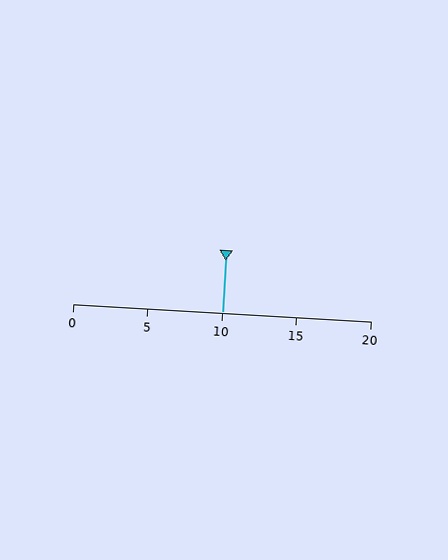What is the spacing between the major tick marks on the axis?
The major ticks are spaced 5 apart.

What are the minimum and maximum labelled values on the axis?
The axis runs from 0 to 20.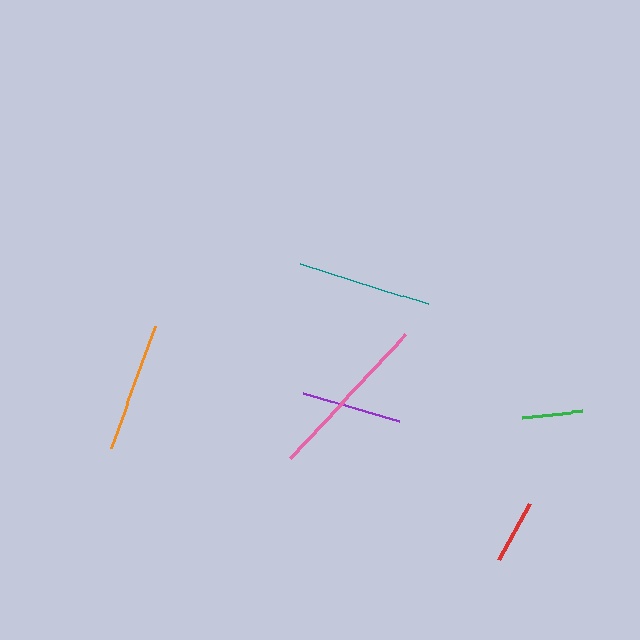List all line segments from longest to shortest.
From longest to shortest: pink, teal, orange, purple, red, green.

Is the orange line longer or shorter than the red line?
The orange line is longer than the red line.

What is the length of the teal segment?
The teal segment is approximately 134 pixels long.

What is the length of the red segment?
The red segment is approximately 63 pixels long.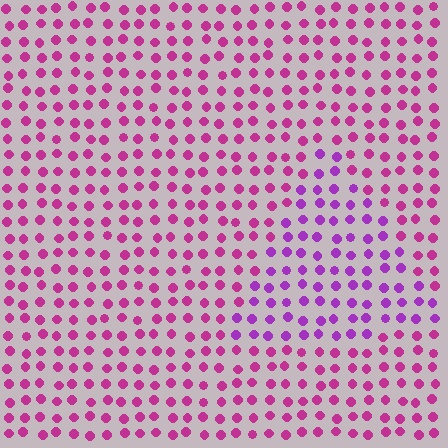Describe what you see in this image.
The image is filled with small magenta elements in a uniform arrangement. A triangle-shaped region is visible where the elements are tinted to a slightly different hue, forming a subtle color boundary.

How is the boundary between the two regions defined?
The boundary is defined purely by a slight shift in hue (about 32 degrees). Spacing, size, and orientation are identical on both sides.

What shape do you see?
I see a triangle.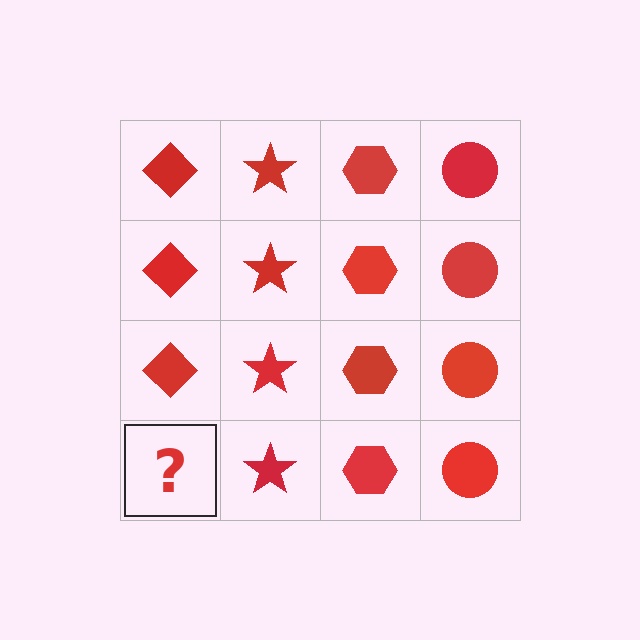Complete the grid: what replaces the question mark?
The question mark should be replaced with a red diamond.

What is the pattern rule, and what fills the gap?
The rule is that each column has a consistent shape. The gap should be filled with a red diamond.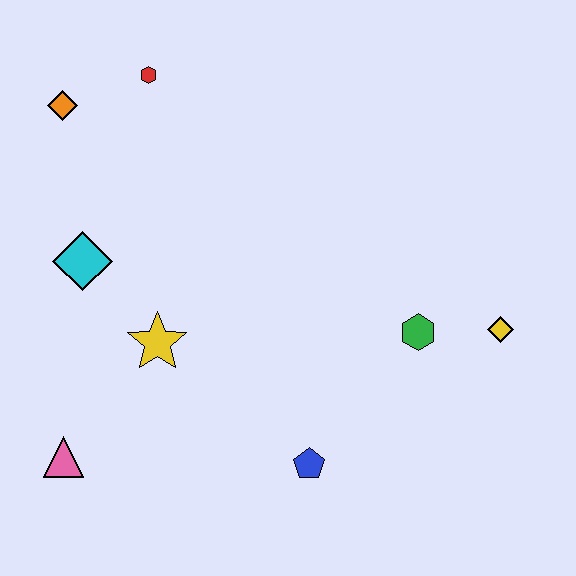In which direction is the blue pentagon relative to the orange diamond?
The blue pentagon is below the orange diamond.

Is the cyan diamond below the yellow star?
No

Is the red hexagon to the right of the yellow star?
No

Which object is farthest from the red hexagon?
The yellow diamond is farthest from the red hexagon.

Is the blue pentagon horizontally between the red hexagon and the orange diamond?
No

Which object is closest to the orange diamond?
The red hexagon is closest to the orange diamond.